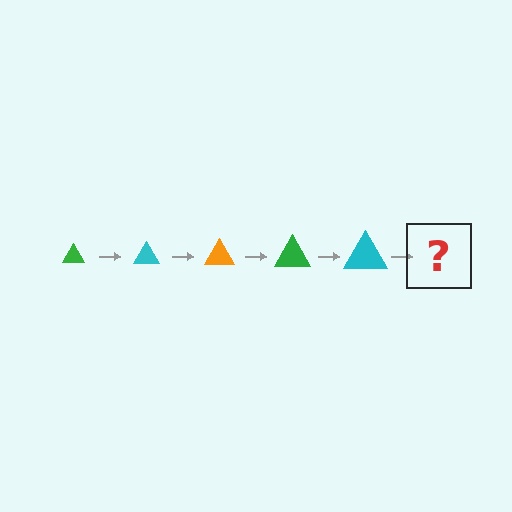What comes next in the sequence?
The next element should be an orange triangle, larger than the previous one.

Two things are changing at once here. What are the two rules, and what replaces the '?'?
The two rules are that the triangle grows larger each step and the color cycles through green, cyan, and orange. The '?' should be an orange triangle, larger than the previous one.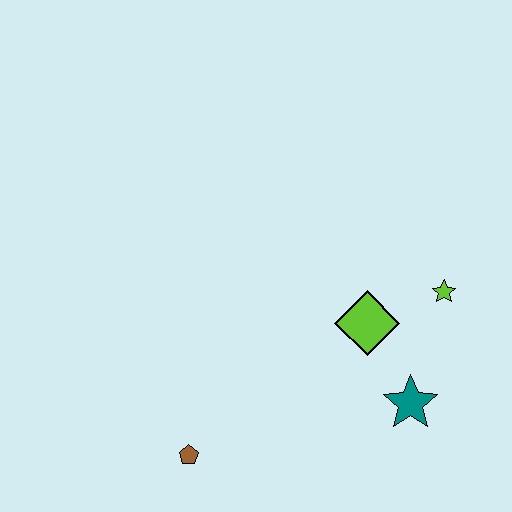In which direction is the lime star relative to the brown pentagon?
The lime star is to the right of the brown pentagon.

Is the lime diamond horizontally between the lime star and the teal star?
No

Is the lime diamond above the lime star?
No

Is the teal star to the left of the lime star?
Yes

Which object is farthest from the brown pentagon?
The lime star is farthest from the brown pentagon.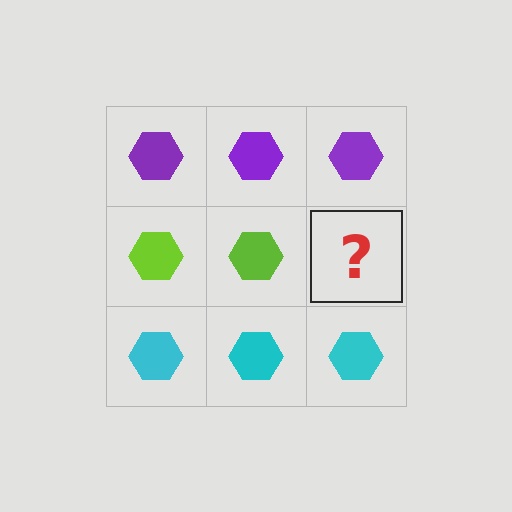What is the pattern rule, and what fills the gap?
The rule is that each row has a consistent color. The gap should be filled with a lime hexagon.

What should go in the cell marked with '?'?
The missing cell should contain a lime hexagon.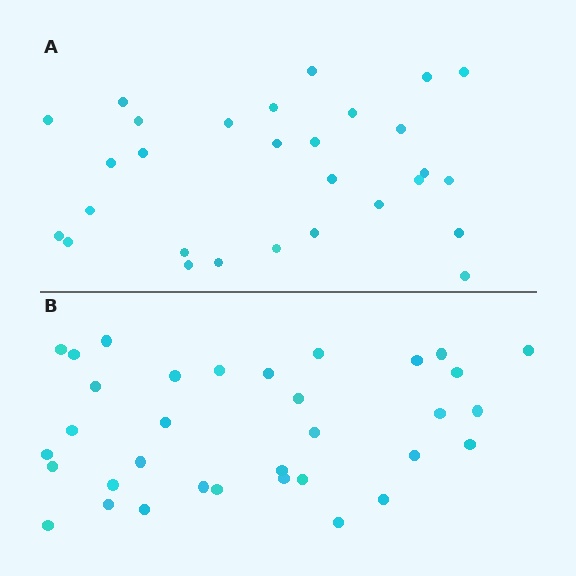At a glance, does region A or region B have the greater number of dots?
Region B (the bottom region) has more dots.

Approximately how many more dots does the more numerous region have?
Region B has about 5 more dots than region A.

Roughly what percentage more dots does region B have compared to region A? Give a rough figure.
About 15% more.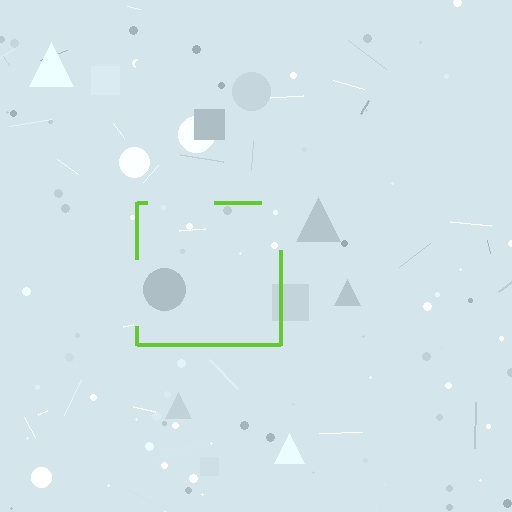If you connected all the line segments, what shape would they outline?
They would outline a square.